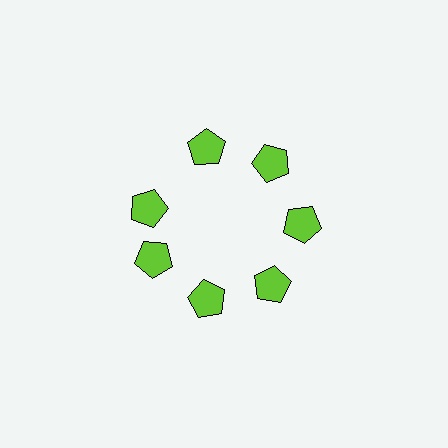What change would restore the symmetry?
The symmetry would be restored by rotating it back into even spacing with its neighbors so that all 7 pentagons sit at equal angles and equal distance from the center.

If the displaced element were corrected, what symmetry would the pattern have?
It would have 7-fold rotational symmetry — the pattern would map onto itself every 51 degrees.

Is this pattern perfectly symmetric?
No. The 7 lime pentagons are arranged in a ring, but one element near the 10 o'clock position is rotated out of alignment along the ring, breaking the 7-fold rotational symmetry.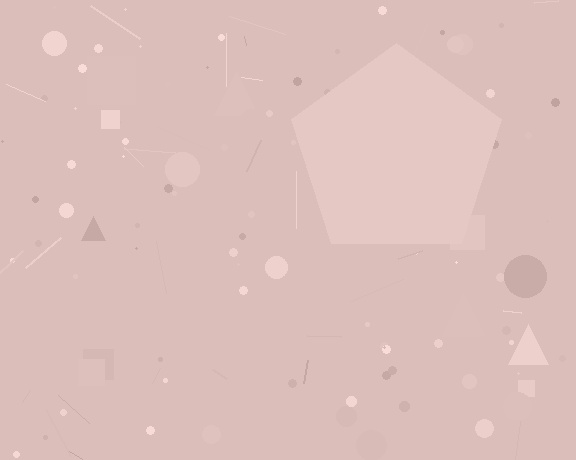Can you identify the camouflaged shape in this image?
The camouflaged shape is a pentagon.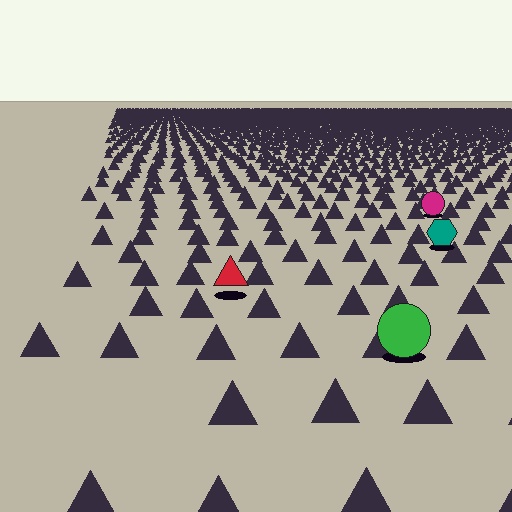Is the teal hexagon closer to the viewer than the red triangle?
No. The red triangle is closer — you can tell from the texture gradient: the ground texture is coarser near it.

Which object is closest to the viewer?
The green circle is closest. The texture marks near it are larger and more spread out.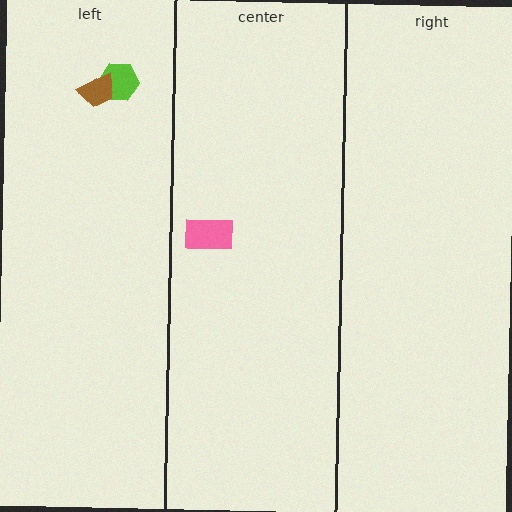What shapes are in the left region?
The lime hexagon, the brown trapezoid.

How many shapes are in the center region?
1.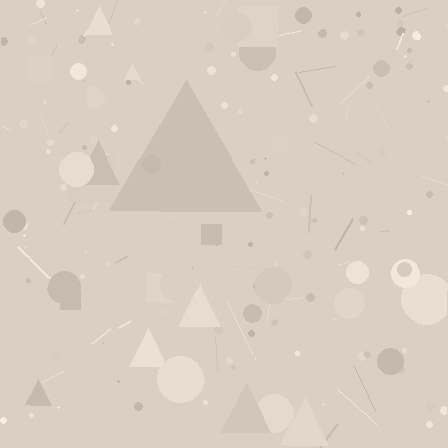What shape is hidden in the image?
A triangle is hidden in the image.